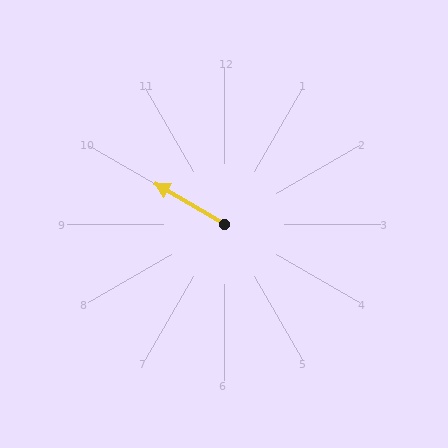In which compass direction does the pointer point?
Northwest.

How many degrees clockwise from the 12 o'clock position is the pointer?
Approximately 301 degrees.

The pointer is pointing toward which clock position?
Roughly 10 o'clock.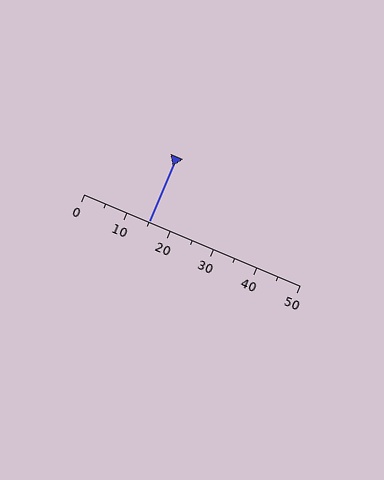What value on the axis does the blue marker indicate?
The marker indicates approximately 15.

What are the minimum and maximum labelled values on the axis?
The axis runs from 0 to 50.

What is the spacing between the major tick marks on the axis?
The major ticks are spaced 10 apart.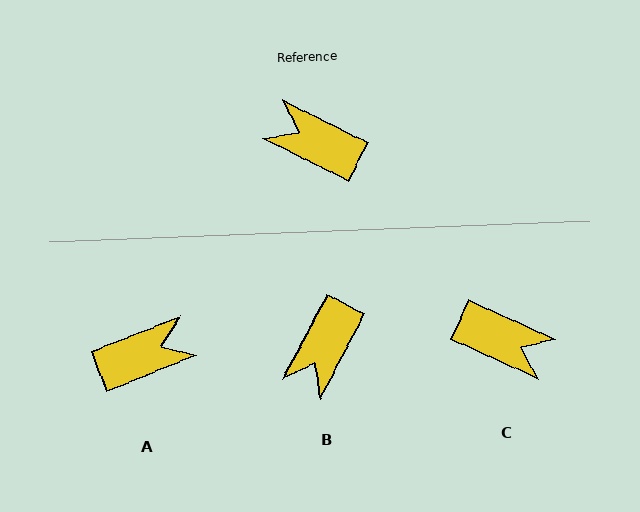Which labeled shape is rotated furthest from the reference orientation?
C, about 178 degrees away.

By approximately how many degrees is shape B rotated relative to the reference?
Approximately 88 degrees counter-clockwise.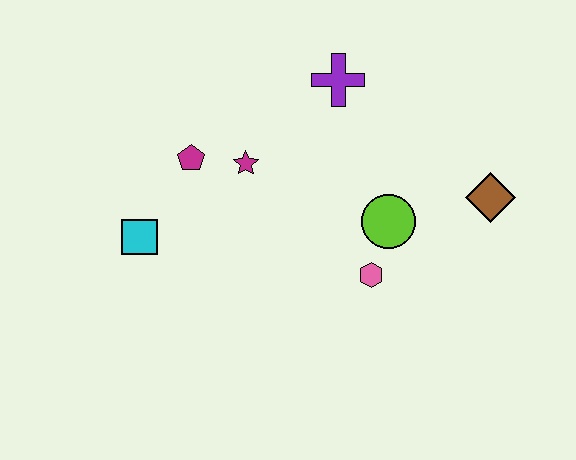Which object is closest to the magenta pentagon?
The magenta star is closest to the magenta pentagon.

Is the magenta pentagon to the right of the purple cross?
No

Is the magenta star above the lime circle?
Yes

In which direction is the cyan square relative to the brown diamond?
The cyan square is to the left of the brown diamond.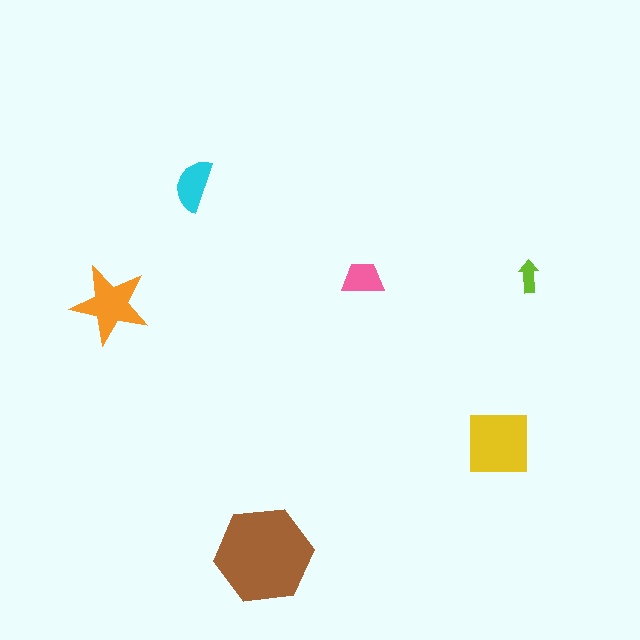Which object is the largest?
The brown hexagon.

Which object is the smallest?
The lime arrow.